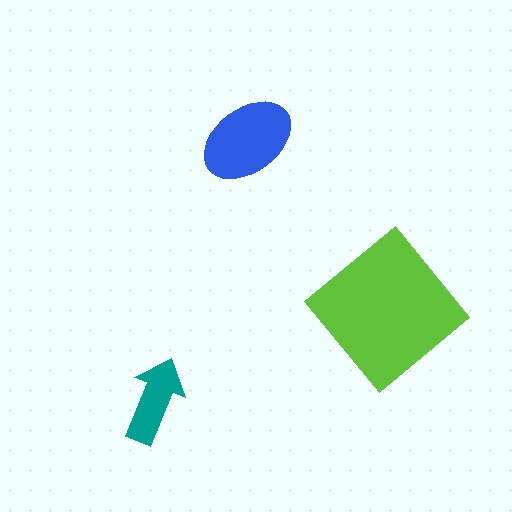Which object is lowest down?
The teal arrow is bottommost.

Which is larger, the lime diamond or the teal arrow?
The lime diamond.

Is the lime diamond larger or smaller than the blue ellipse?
Larger.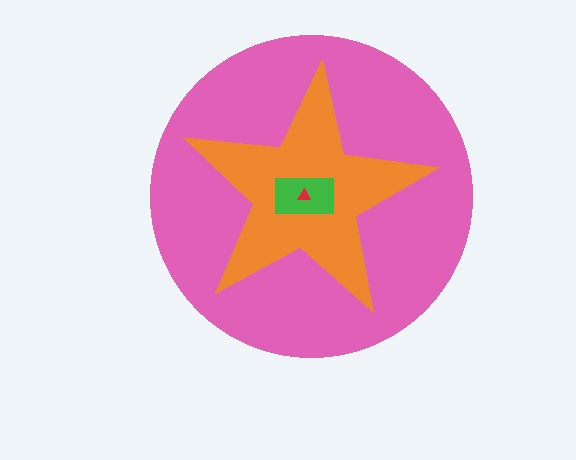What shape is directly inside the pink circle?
The orange star.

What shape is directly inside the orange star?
The green rectangle.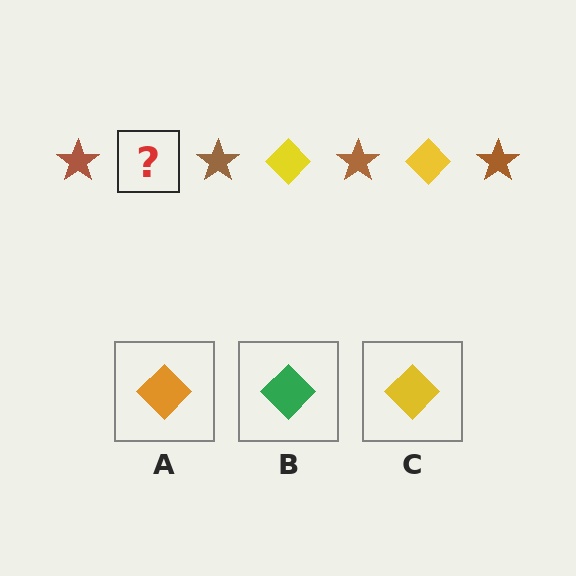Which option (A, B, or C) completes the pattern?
C.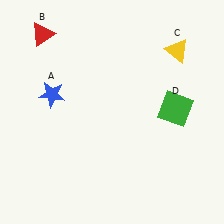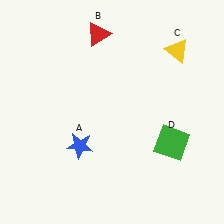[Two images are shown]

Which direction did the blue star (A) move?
The blue star (A) moved down.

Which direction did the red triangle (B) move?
The red triangle (B) moved right.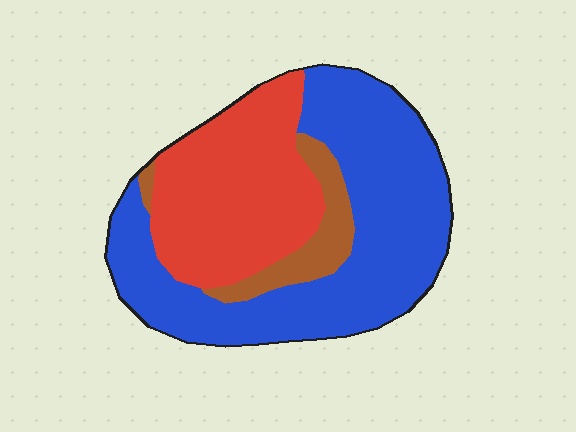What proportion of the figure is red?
Red covers about 35% of the figure.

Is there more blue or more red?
Blue.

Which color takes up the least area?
Brown, at roughly 10%.